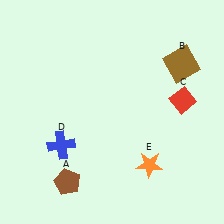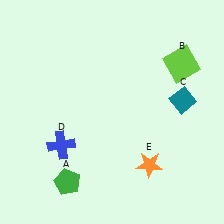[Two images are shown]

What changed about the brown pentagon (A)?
In Image 1, A is brown. In Image 2, it changed to green.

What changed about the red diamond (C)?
In Image 1, C is red. In Image 2, it changed to teal.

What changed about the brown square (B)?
In Image 1, B is brown. In Image 2, it changed to lime.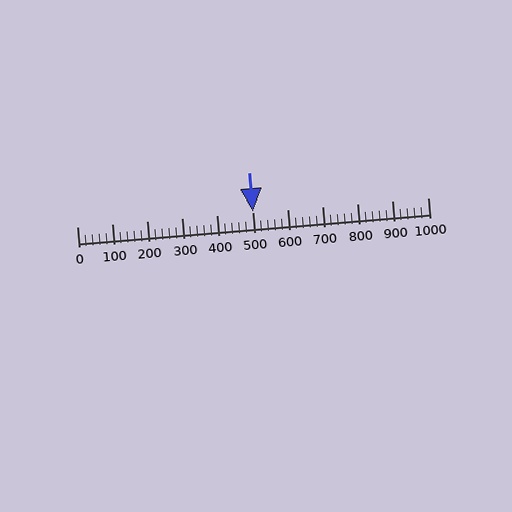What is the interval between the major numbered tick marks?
The major tick marks are spaced 100 units apart.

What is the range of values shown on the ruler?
The ruler shows values from 0 to 1000.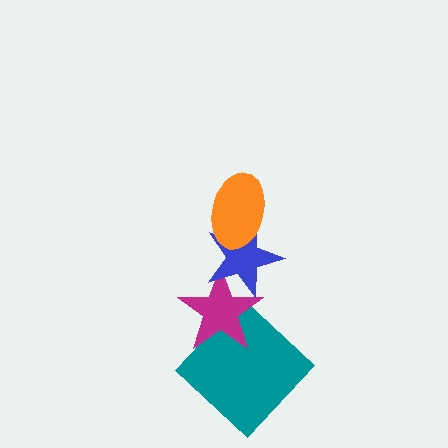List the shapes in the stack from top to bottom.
From top to bottom: the orange ellipse, the blue star, the magenta star, the teal diamond.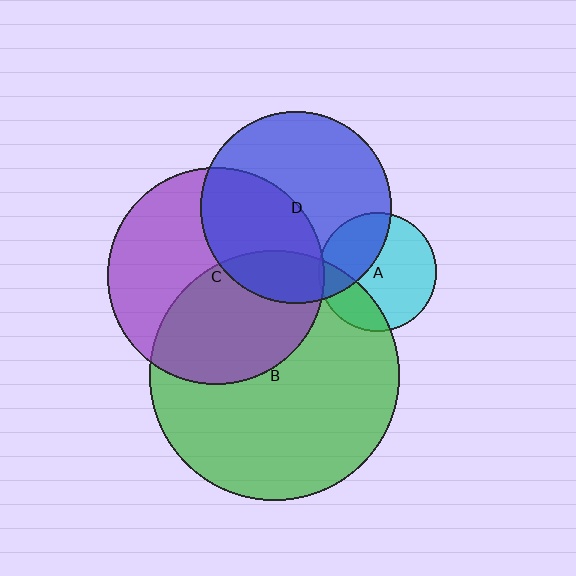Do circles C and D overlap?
Yes.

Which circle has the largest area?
Circle B (green).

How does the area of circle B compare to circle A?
Approximately 4.5 times.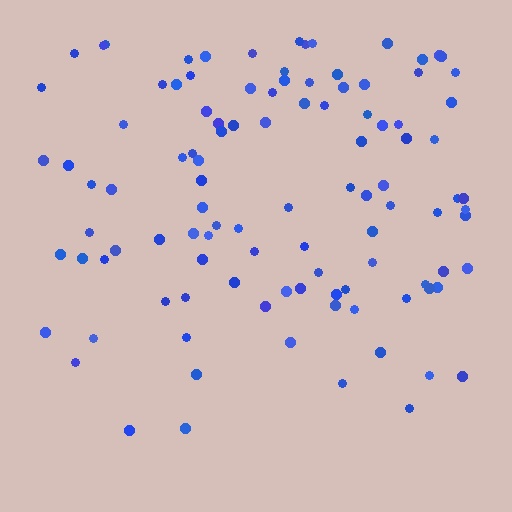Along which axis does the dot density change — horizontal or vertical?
Vertical.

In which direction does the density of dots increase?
From bottom to top, with the top side densest.